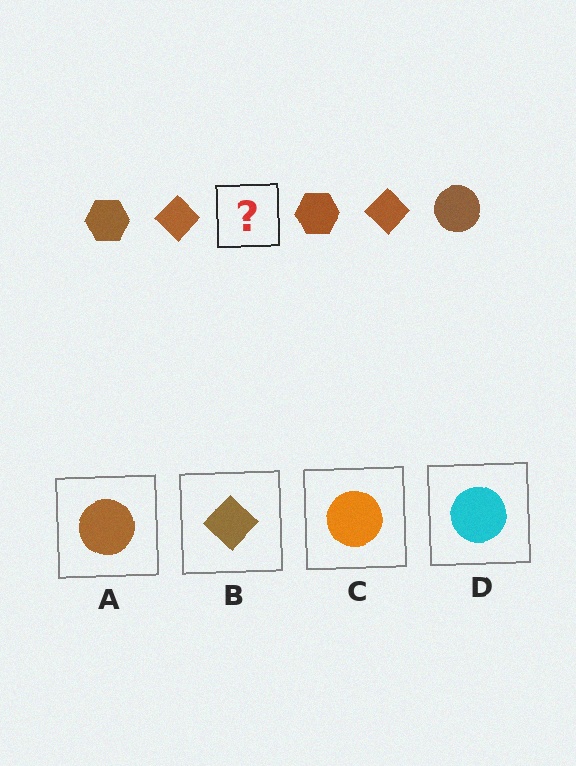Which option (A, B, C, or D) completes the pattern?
A.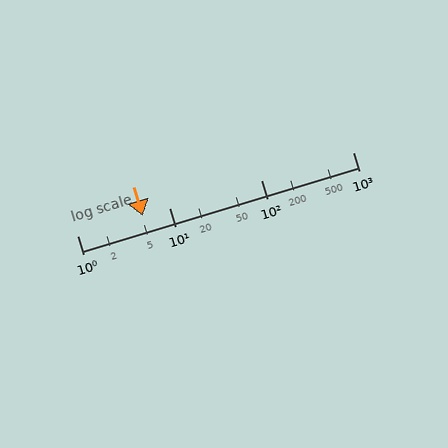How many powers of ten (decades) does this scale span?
The scale spans 3 decades, from 1 to 1000.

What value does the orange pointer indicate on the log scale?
The pointer indicates approximately 5.2.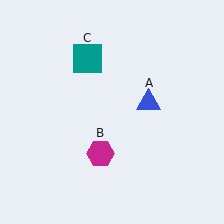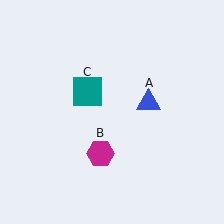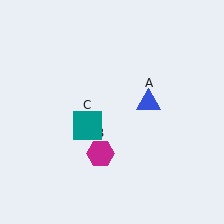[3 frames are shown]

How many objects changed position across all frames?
1 object changed position: teal square (object C).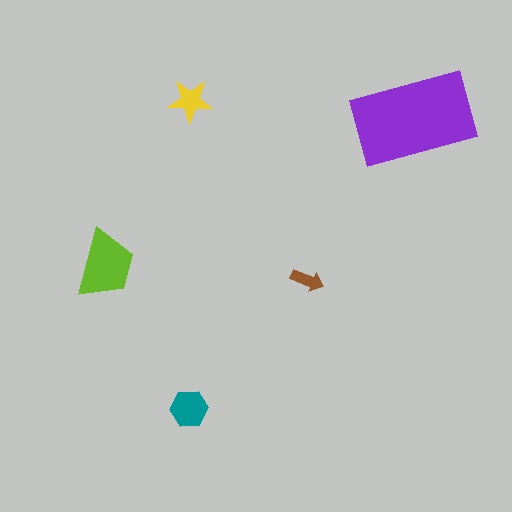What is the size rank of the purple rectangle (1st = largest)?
1st.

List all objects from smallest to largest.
The brown arrow, the yellow star, the teal hexagon, the lime trapezoid, the purple rectangle.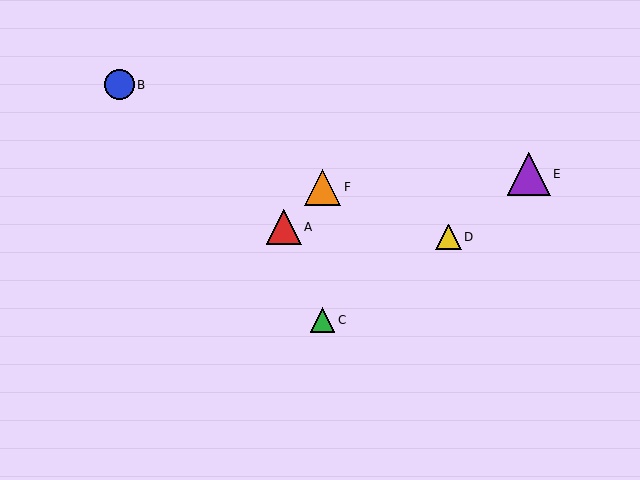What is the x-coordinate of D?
Object D is at x≈449.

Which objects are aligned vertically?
Objects C, F are aligned vertically.